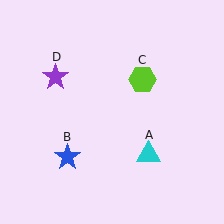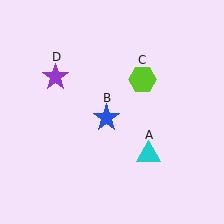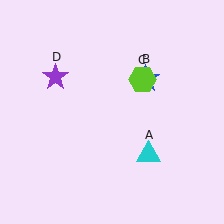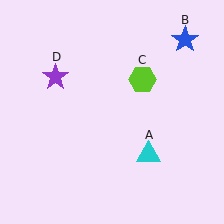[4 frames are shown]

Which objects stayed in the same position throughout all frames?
Cyan triangle (object A) and lime hexagon (object C) and purple star (object D) remained stationary.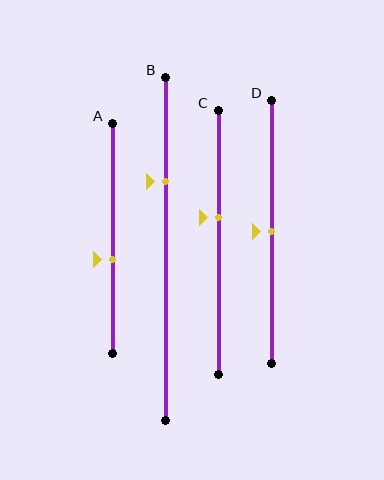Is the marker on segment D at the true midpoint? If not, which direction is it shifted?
Yes, the marker on segment D is at the true midpoint.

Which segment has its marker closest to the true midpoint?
Segment D has its marker closest to the true midpoint.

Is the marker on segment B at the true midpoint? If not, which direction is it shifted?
No, the marker on segment B is shifted upward by about 20% of the segment length.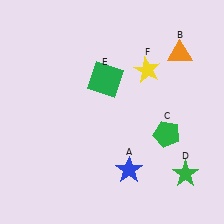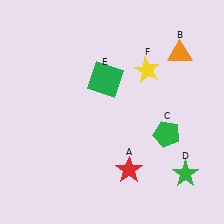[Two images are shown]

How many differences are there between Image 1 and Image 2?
There is 1 difference between the two images.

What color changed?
The star (A) changed from blue in Image 1 to red in Image 2.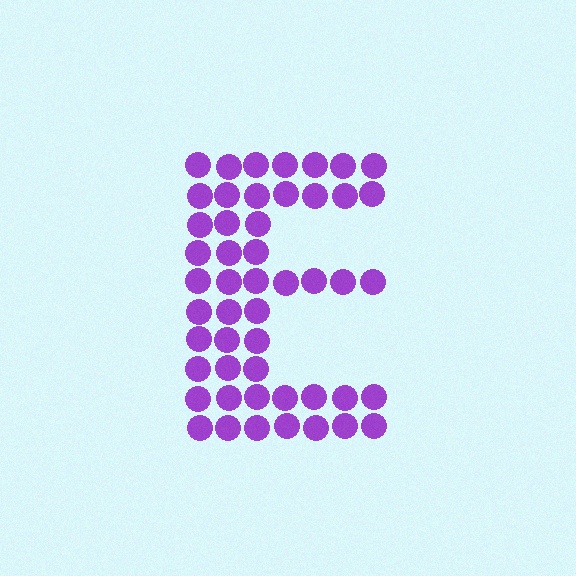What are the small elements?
The small elements are circles.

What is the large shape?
The large shape is the letter E.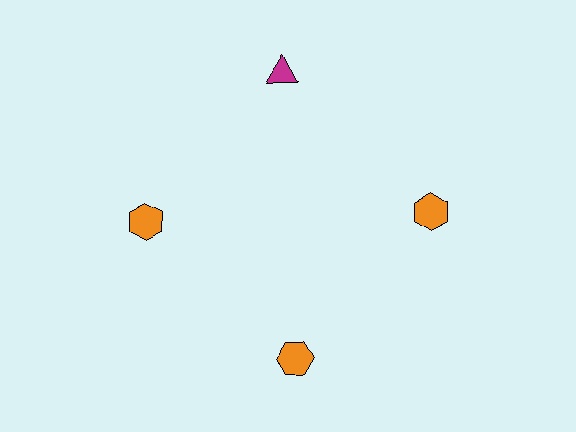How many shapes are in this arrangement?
There are 4 shapes arranged in a ring pattern.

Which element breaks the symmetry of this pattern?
The magenta triangle at roughly the 12 o'clock position breaks the symmetry. All other shapes are orange hexagons.